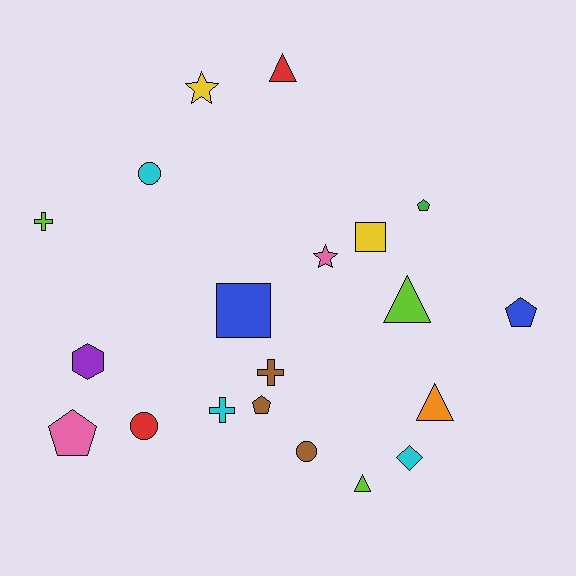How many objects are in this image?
There are 20 objects.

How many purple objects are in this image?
There is 1 purple object.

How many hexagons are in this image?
There is 1 hexagon.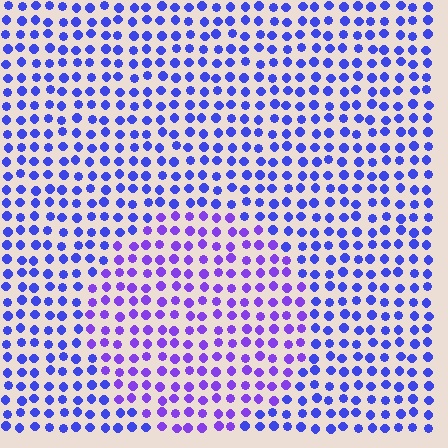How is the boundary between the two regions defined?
The boundary is defined purely by a slight shift in hue (about 29 degrees). Spacing, size, and orientation are identical on both sides.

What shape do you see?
I see a circle.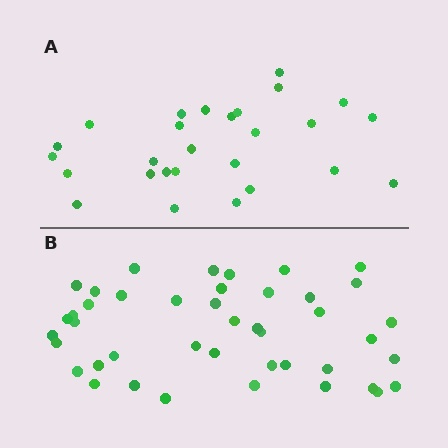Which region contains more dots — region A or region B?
Region B (the bottom region) has more dots.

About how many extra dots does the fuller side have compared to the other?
Region B has approximately 15 more dots than region A.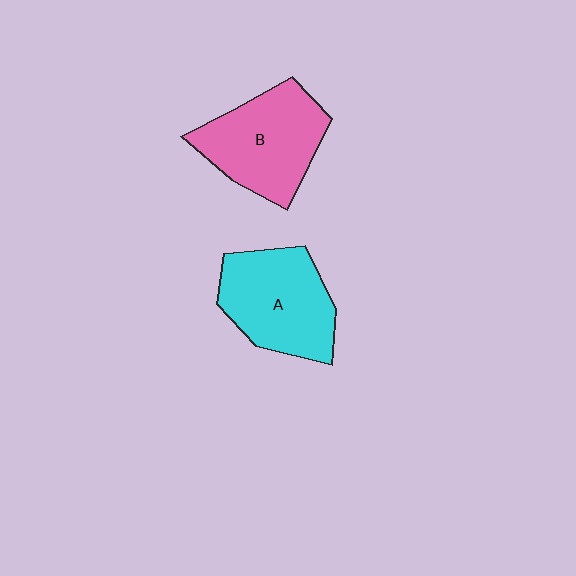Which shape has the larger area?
Shape B (pink).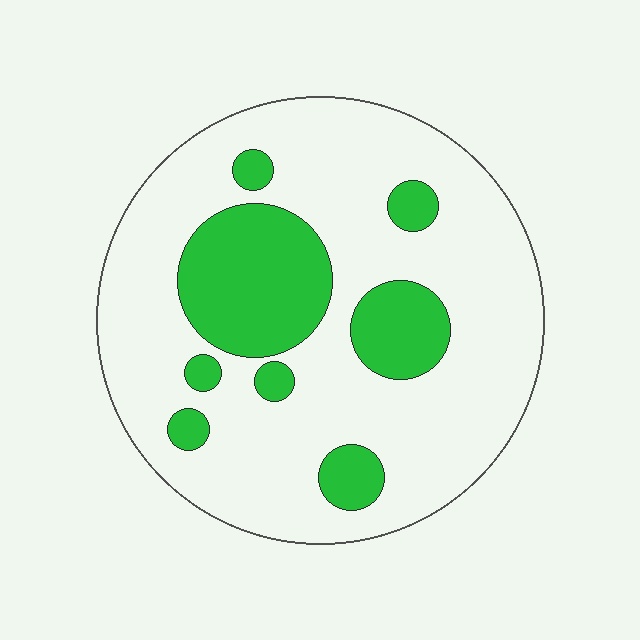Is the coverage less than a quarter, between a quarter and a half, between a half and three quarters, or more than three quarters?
Less than a quarter.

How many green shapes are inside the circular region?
8.